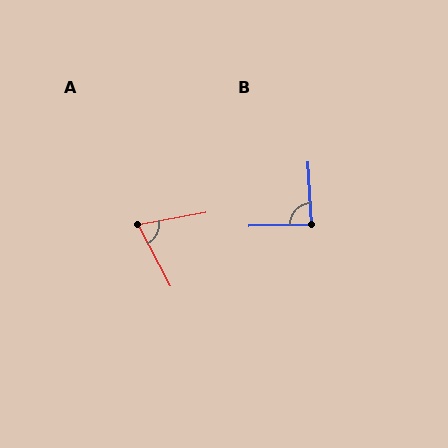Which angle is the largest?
B, at approximately 88 degrees.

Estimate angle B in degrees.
Approximately 88 degrees.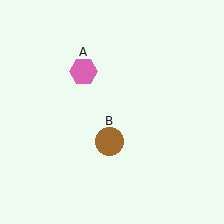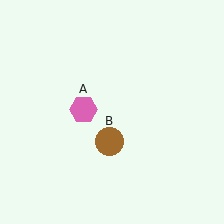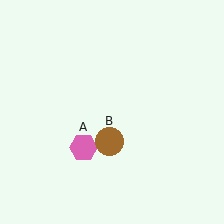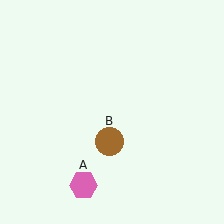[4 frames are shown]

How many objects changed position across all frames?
1 object changed position: pink hexagon (object A).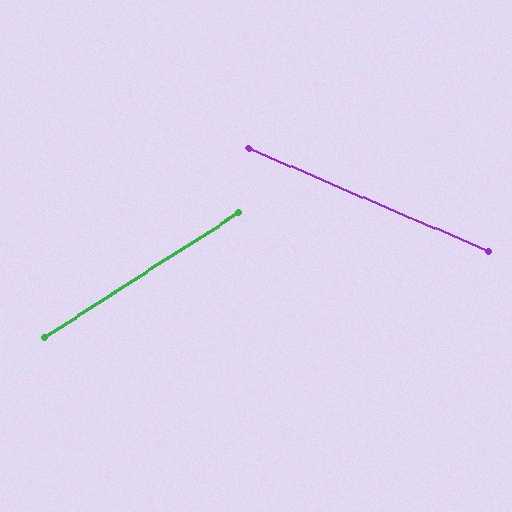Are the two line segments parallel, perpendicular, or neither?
Neither parallel nor perpendicular — they differ by about 56°.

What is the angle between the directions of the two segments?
Approximately 56 degrees.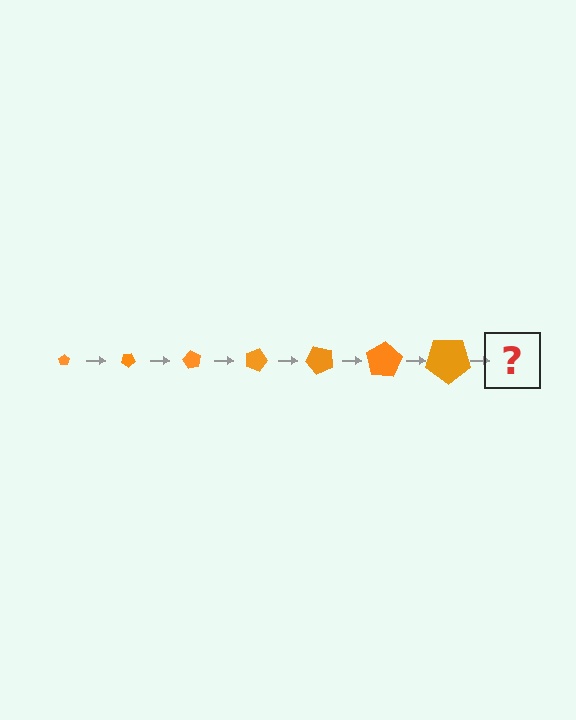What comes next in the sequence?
The next element should be a pentagon, larger than the previous one and rotated 210 degrees from the start.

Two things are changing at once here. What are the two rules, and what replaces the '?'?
The two rules are that the pentagon grows larger each step and it rotates 30 degrees each step. The '?' should be a pentagon, larger than the previous one and rotated 210 degrees from the start.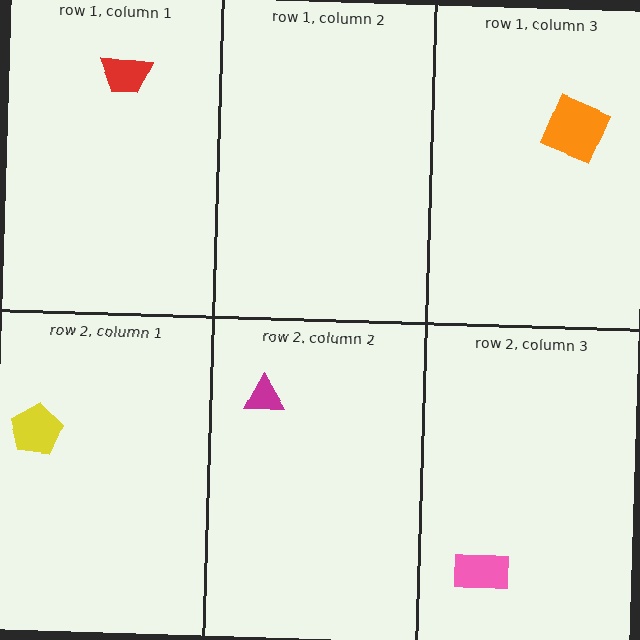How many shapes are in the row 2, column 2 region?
1.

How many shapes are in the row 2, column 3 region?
1.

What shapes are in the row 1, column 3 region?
The orange square.